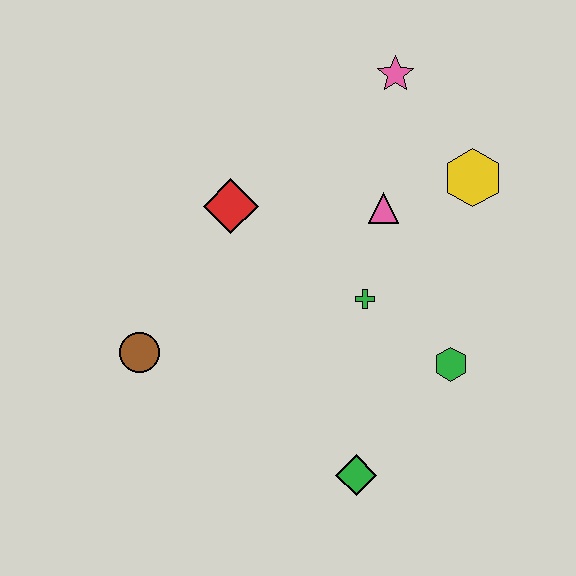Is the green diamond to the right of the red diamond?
Yes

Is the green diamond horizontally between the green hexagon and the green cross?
No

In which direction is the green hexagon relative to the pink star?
The green hexagon is below the pink star.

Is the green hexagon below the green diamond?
No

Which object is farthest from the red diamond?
The green diamond is farthest from the red diamond.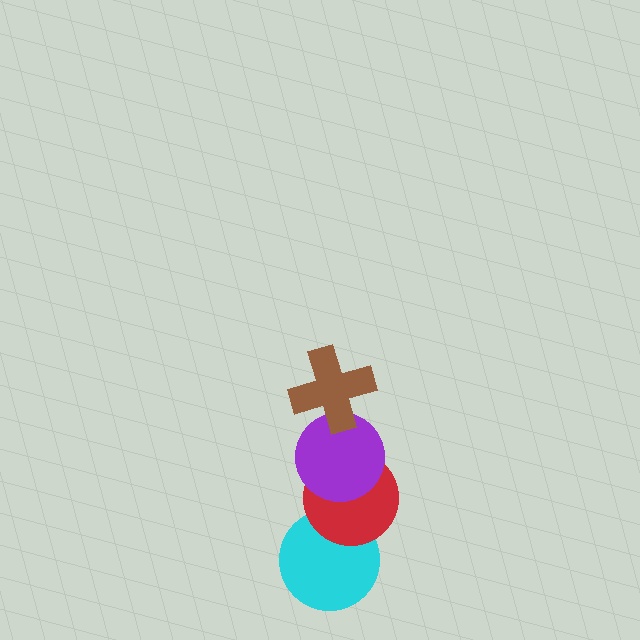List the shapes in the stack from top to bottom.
From top to bottom: the brown cross, the purple circle, the red circle, the cyan circle.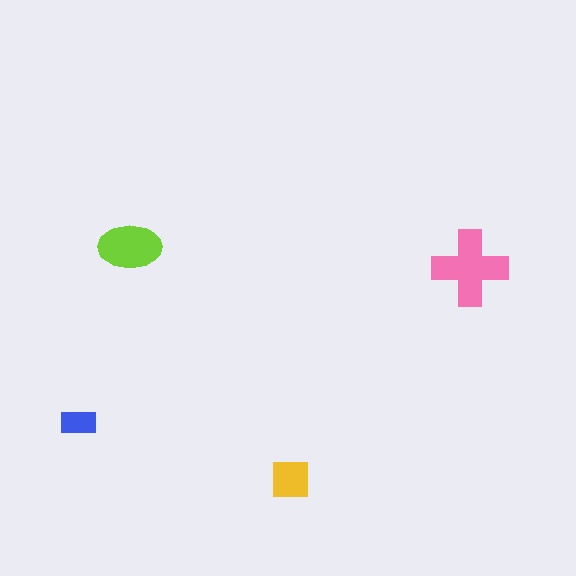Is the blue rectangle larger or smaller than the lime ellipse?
Smaller.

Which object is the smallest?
The blue rectangle.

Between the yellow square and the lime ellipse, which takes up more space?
The lime ellipse.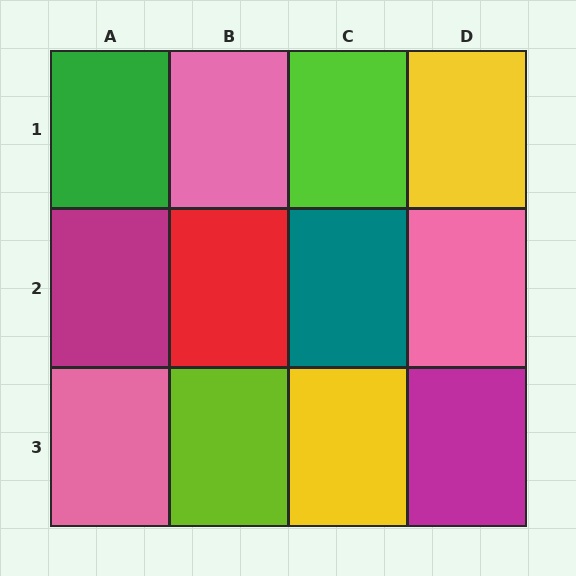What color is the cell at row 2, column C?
Teal.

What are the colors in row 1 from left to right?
Green, pink, lime, yellow.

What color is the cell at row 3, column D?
Magenta.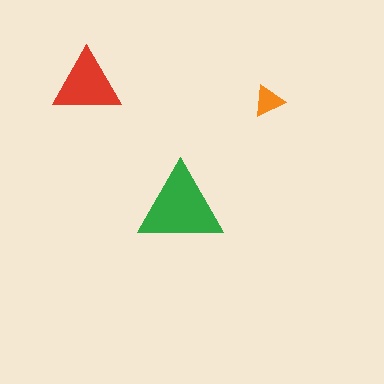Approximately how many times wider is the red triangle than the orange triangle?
About 2 times wider.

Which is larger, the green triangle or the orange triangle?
The green one.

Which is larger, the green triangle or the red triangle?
The green one.